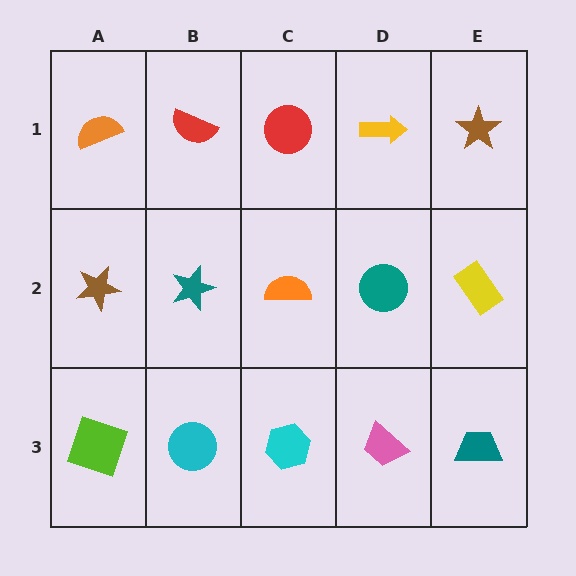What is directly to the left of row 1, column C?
A red semicircle.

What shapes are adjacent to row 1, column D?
A teal circle (row 2, column D), a red circle (row 1, column C), a brown star (row 1, column E).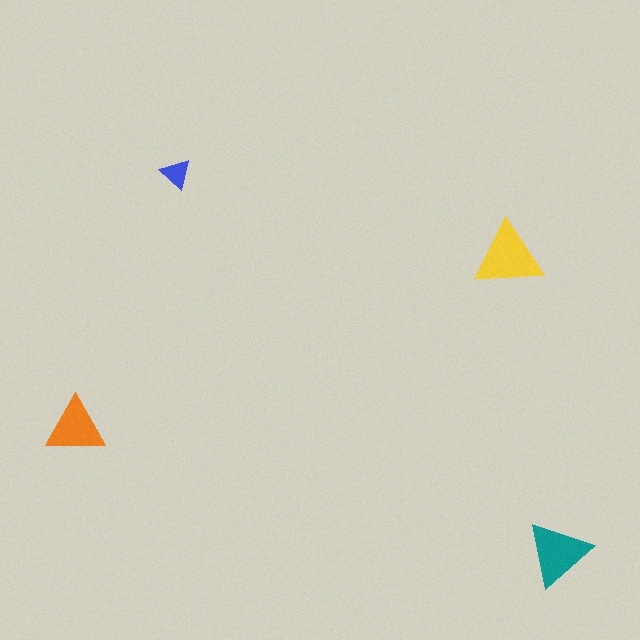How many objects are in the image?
There are 4 objects in the image.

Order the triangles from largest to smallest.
the yellow one, the teal one, the orange one, the blue one.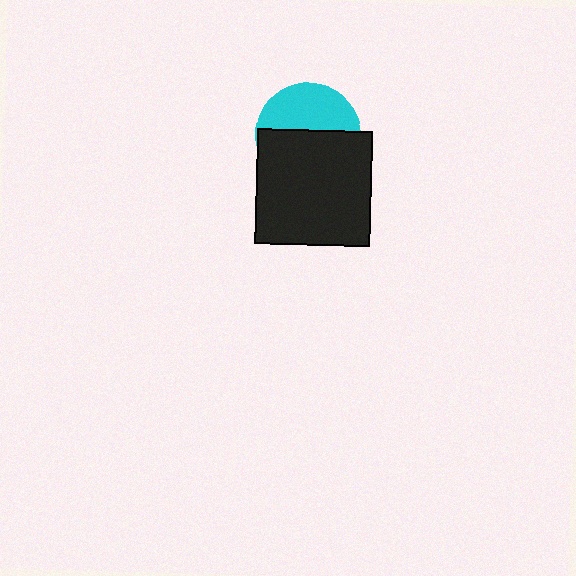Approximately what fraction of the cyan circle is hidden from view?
Roughly 56% of the cyan circle is hidden behind the black square.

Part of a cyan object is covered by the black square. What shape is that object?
It is a circle.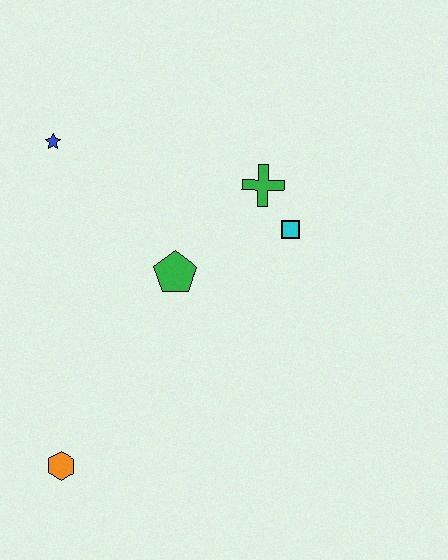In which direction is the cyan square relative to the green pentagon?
The cyan square is to the right of the green pentagon.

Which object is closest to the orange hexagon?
The green pentagon is closest to the orange hexagon.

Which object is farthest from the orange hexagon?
The green cross is farthest from the orange hexagon.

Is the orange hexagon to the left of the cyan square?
Yes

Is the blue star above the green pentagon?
Yes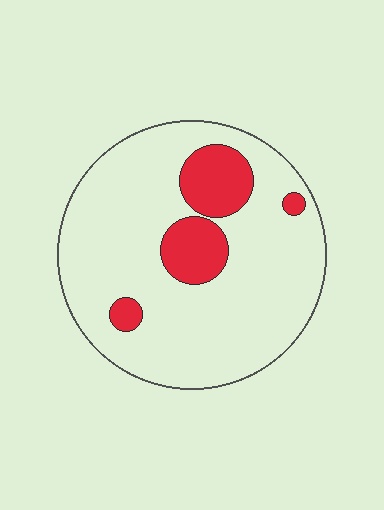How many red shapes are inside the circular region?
4.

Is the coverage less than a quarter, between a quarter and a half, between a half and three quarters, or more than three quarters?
Less than a quarter.